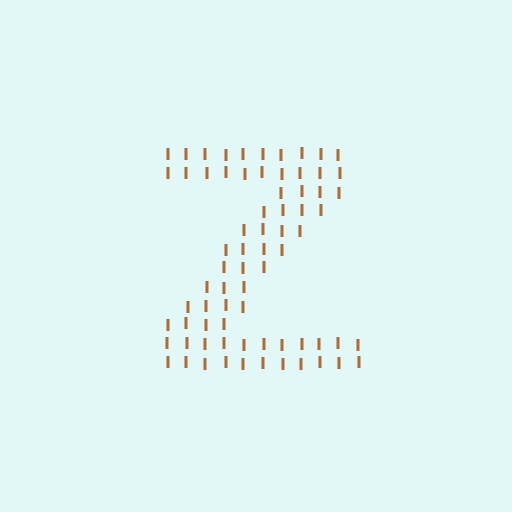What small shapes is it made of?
It is made of small letter I's.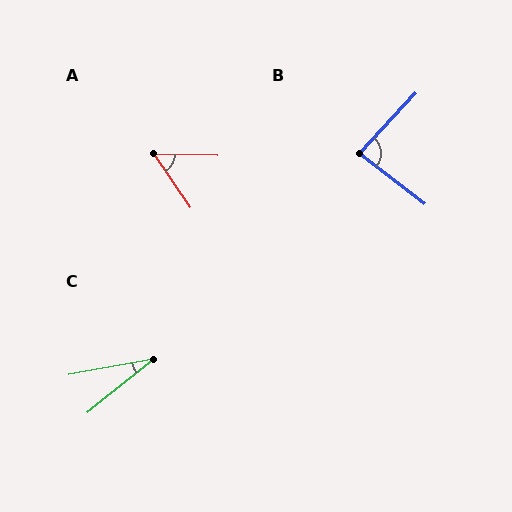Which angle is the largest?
B, at approximately 85 degrees.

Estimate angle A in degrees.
Approximately 55 degrees.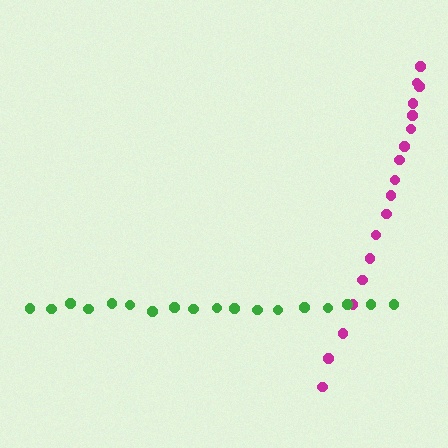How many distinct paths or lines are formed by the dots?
There are 2 distinct paths.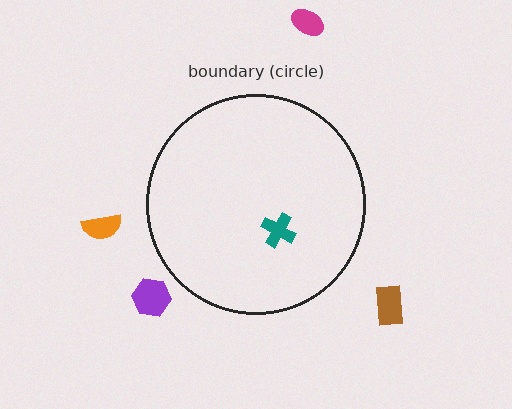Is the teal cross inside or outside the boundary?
Inside.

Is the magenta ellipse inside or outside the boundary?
Outside.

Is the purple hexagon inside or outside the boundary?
Outside.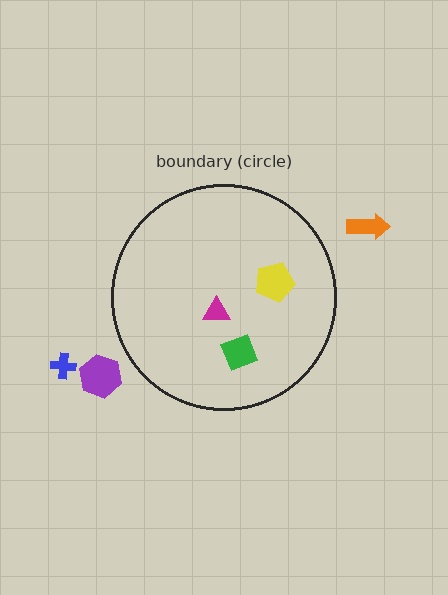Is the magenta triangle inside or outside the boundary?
Inside.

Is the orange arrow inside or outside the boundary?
Outside.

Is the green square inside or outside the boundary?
Inside.